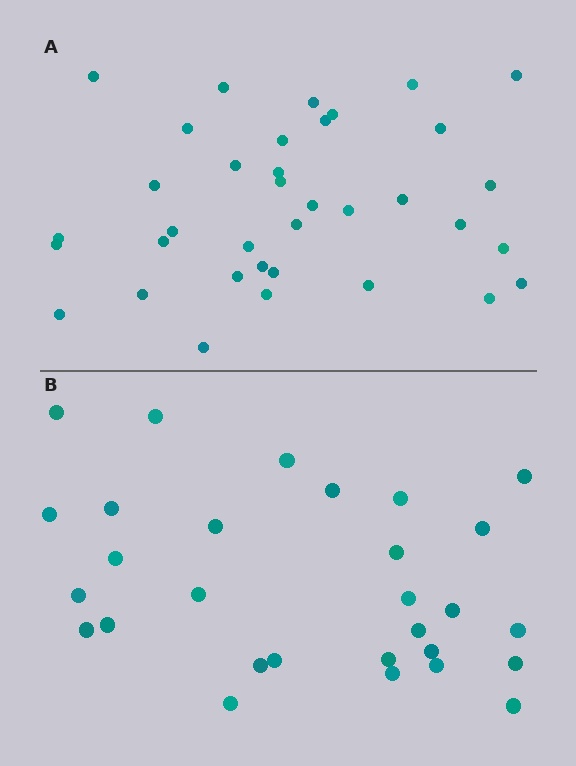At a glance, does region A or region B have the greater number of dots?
Region A (the top region) has more dots.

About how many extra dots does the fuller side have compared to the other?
Region A has roughly 8 or so more dots than region B.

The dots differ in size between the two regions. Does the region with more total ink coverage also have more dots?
No. Region B has more total ink coverage because its dots are larger, but region A actually contains more individual dots. Total area can be misleading — the number of items is what matters here.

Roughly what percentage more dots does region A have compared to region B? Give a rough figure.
About 25% more.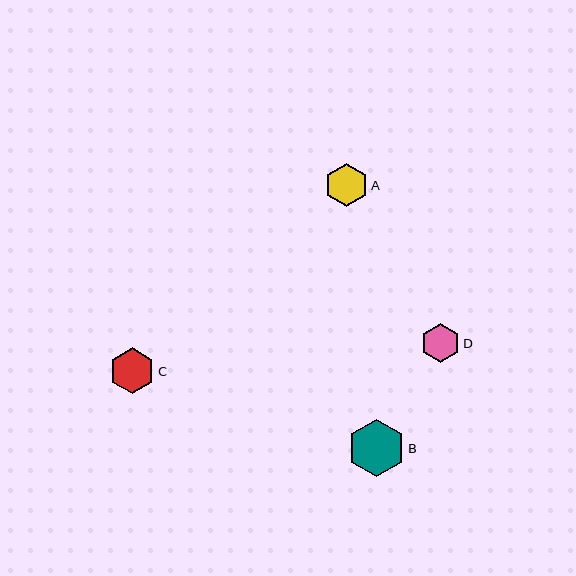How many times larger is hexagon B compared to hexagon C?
Hexagon B is approximately 1.3 times the size of hexagon C.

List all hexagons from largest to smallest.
From largest to smallest: B, C, A, D.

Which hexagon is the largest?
Hexagon B is the largest with a size of approximately 57 pixels.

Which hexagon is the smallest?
Hexagon D is the smallest with a size of approximately 39 pixels.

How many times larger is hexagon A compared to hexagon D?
Hexagon A is approximately 1.1 times the size of hexagon D.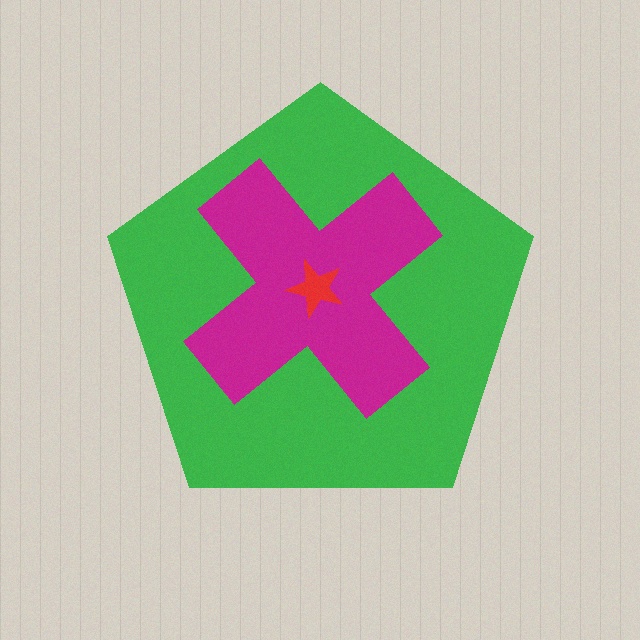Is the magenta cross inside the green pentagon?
Yes.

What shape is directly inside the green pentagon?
The magenta cross.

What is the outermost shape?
The green pentagon.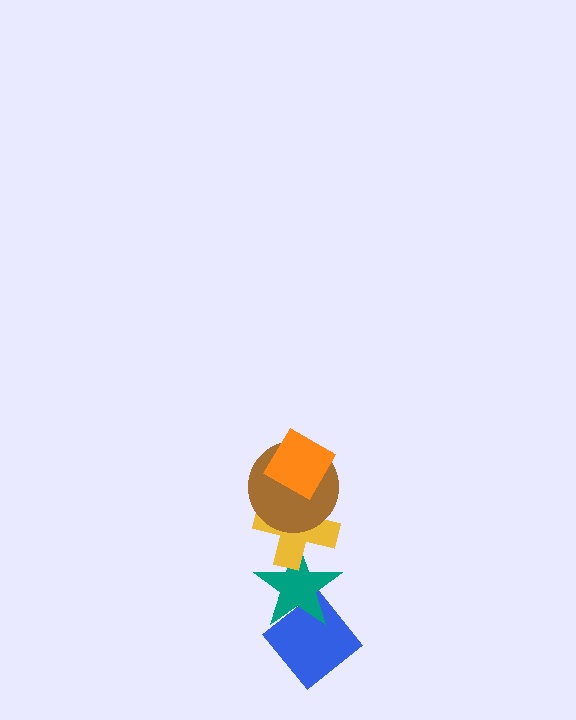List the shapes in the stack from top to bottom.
From top to bottom: the orange diamond, the brown circle, the yellow cross, the teal star, the blue diamond.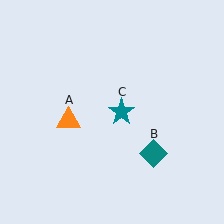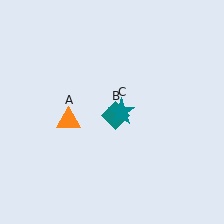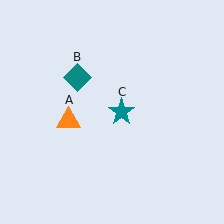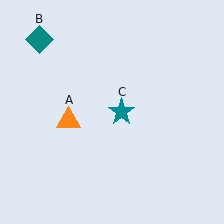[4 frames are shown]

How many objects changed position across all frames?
1 object changed position: teal diamond (object B).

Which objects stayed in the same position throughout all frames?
Orange triangle (object A) and teal star (object C) remained stationary.